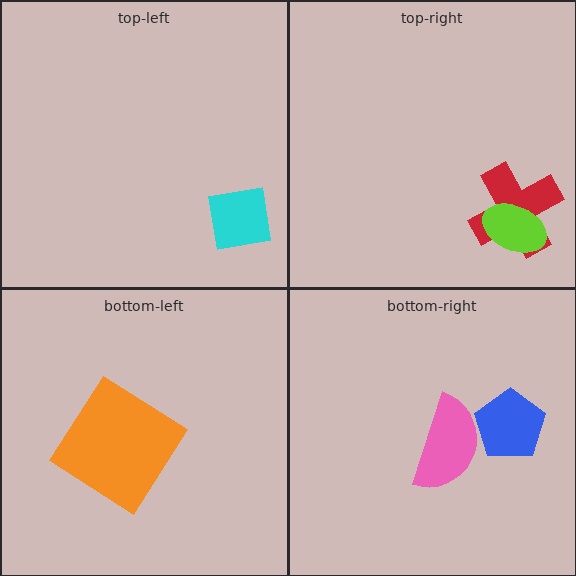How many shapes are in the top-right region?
2.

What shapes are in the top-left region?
The cyan square.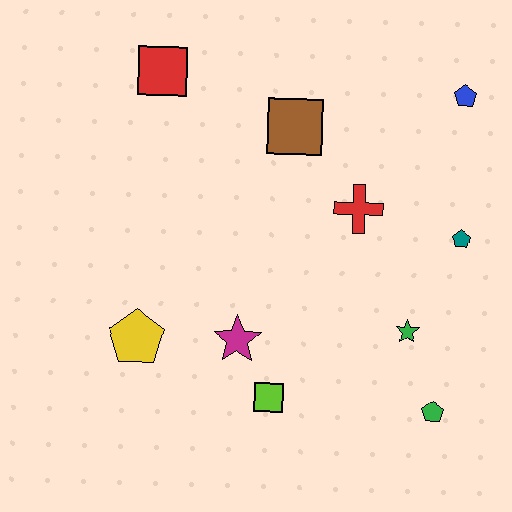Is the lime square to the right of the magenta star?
Yes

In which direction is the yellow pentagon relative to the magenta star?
The yellow pentagon is to the left of the magenta star.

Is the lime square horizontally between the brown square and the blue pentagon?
No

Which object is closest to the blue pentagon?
The teal pentagon is closest to the blue pentagon.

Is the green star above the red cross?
No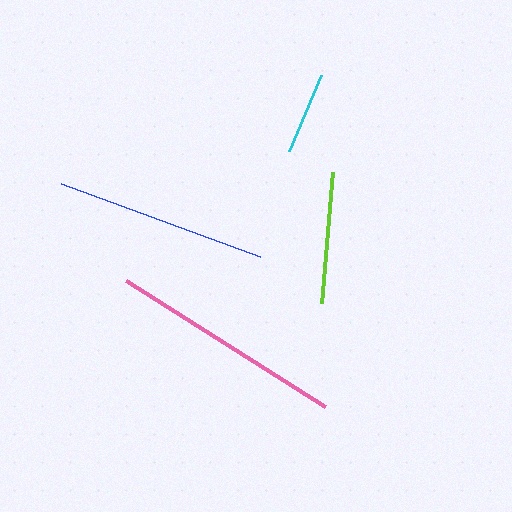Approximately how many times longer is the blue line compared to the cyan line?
The blue line is approximately 2.6 times the length of the cyan line.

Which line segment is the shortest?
The cyan line is the shortest at approximately 83 pixels.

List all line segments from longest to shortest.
From longest to shortest: pink, blue, lime, cyan.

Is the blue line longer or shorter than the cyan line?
The blue line is longer than the cyan line.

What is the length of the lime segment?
The lime segment is approximately 130 pixels long.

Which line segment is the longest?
The pink line is the longest at approximately 235 pixels.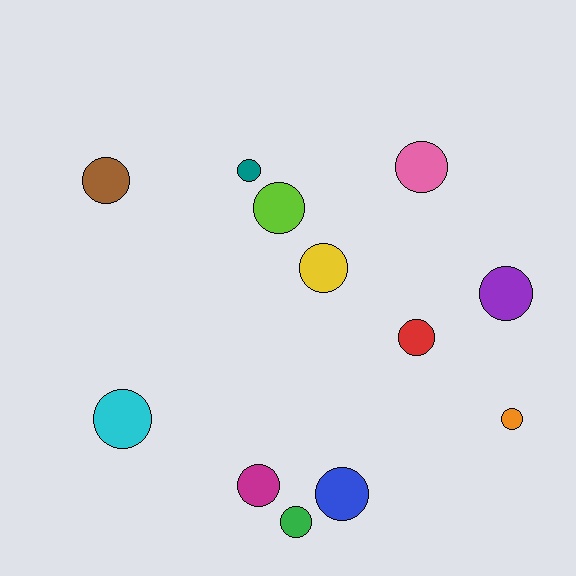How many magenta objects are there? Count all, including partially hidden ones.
There is 1 magenta object.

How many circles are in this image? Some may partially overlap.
There are 12 circles.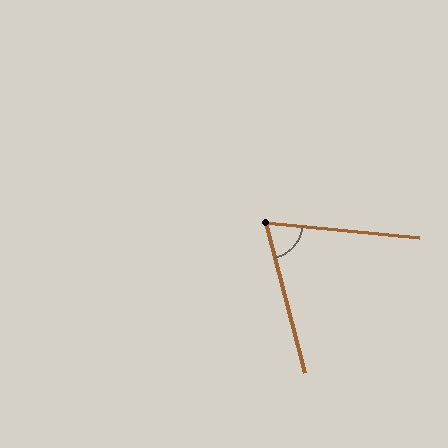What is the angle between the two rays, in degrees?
Approximately 70 degrees.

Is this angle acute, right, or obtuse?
It is acute.